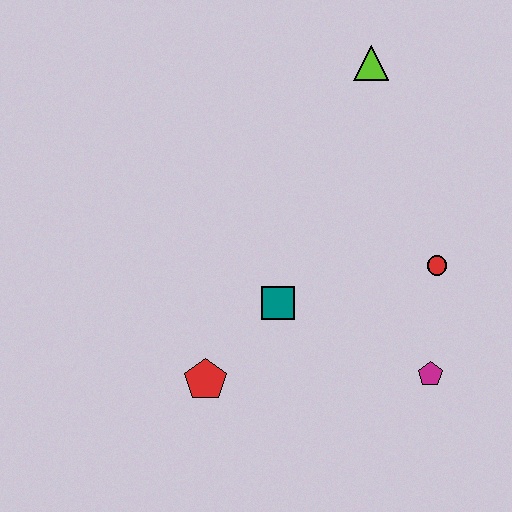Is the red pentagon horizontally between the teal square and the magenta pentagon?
No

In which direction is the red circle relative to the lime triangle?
The red circle is below the lime triangle.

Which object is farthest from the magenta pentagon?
The lime triangle is farthest from the magenta pentagon.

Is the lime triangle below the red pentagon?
No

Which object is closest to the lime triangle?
The red circle is closest to the lime triangle.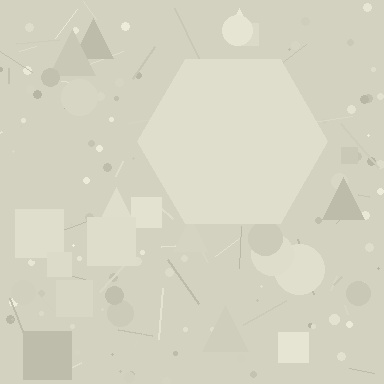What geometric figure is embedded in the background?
A hexagon is embedded in the background.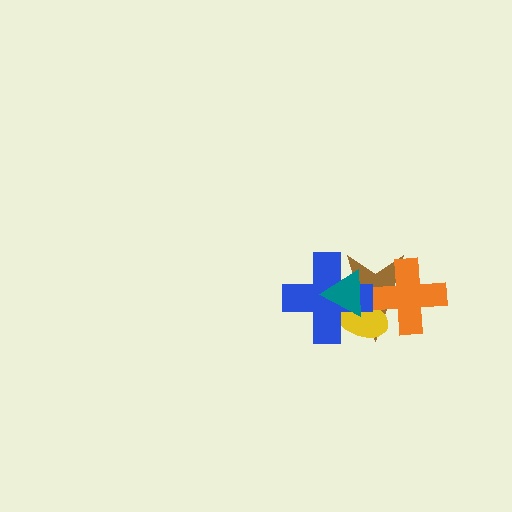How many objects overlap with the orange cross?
2 objects overlap with the orange cross.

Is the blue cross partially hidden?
Yes, it is partially covered by another shape.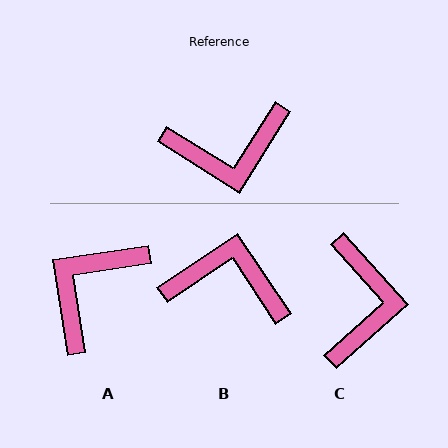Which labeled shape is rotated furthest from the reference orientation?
B, about 156 degrees away.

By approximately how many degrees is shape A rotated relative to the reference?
Approximately 139 degrees clockwise.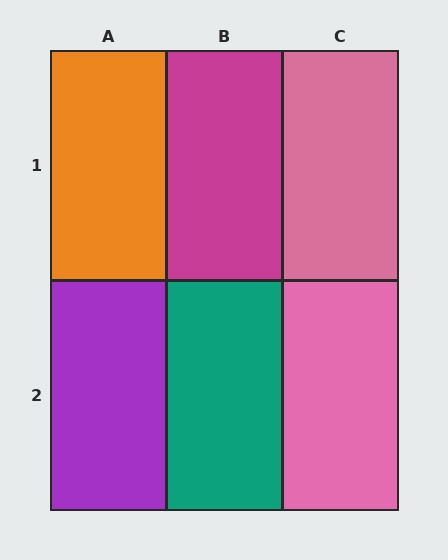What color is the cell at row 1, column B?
Magenta.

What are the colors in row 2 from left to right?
Purple, teal, pink.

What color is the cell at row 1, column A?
Orange.